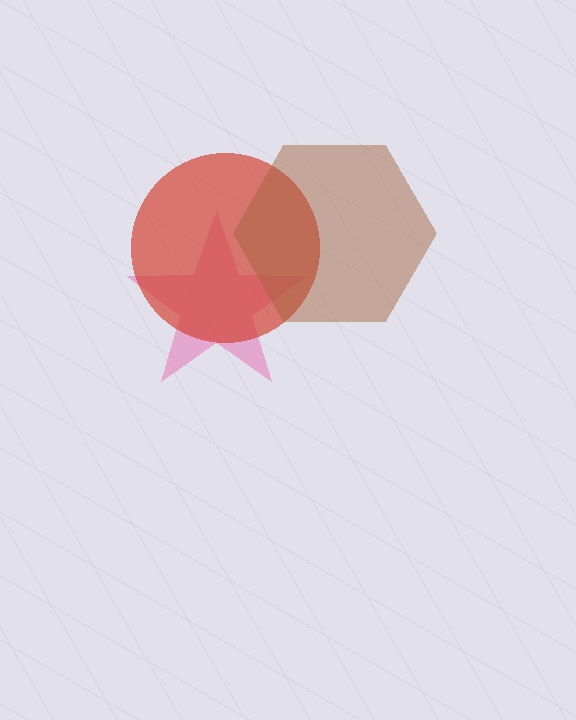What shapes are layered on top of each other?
The layered shapes are: a pink star, a red circle, a brown hexagon.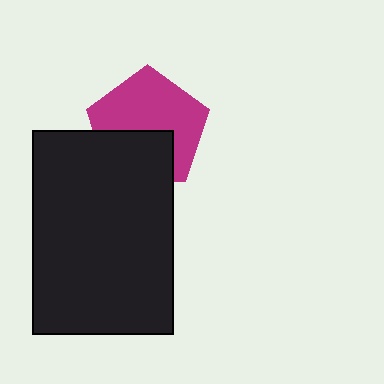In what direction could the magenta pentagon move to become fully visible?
The magenta pentagon could move up. That would shift it out from behind the black rectangle entirely.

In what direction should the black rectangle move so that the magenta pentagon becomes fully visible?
The black rectangle should move down. That is the shortest direction to clear the overlap and leave the magenta pentagon fully visible.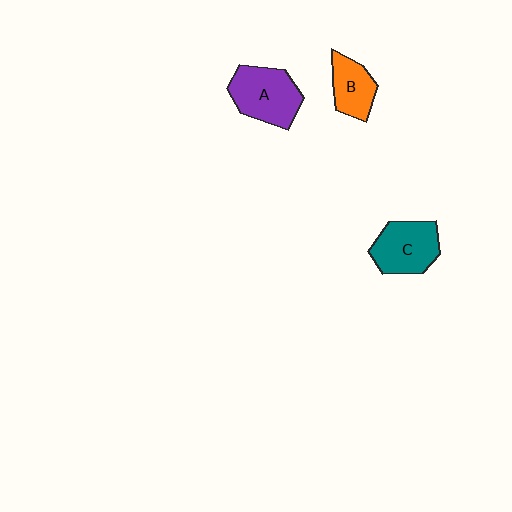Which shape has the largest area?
Shape A (purple).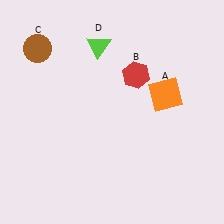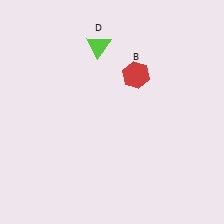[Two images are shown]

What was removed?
The brown circle (C), the orange square (A) were removed in Image 2.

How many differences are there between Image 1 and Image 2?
There are 2 differences between the two images.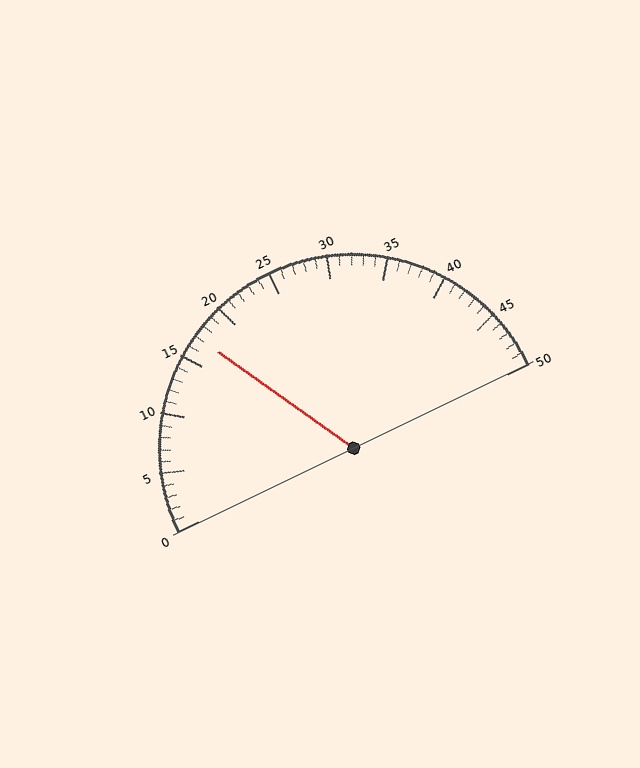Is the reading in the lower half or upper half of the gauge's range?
The reading is in the lower half of the range (0 to 50).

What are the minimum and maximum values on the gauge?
The gauge ranges from 0 to 50.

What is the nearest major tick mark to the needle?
The nearest major tick mark is 15.